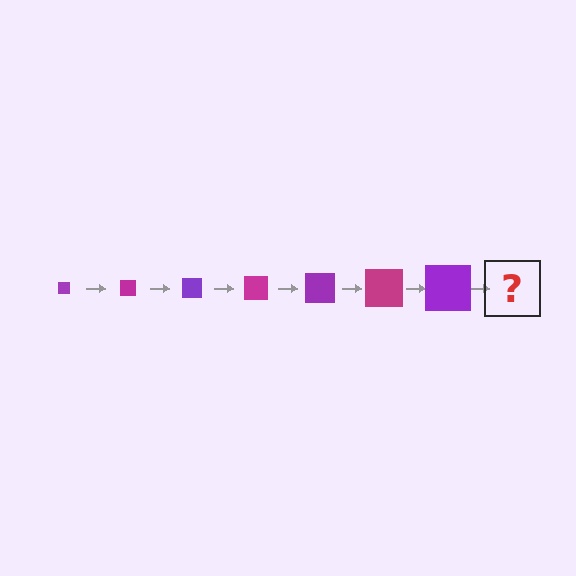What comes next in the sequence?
The next element should be a magenta square, larger than the previous one.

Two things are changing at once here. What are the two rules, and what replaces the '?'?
The two rules are that the square grows larger each step and the color cycles through purple and magenta. The '?' should be a magenta square, larger than the previous one.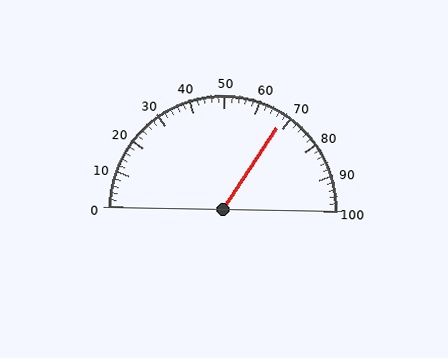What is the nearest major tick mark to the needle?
The nearest major tick mark is 70.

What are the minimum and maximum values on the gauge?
The gauge ranges from 0 to 100.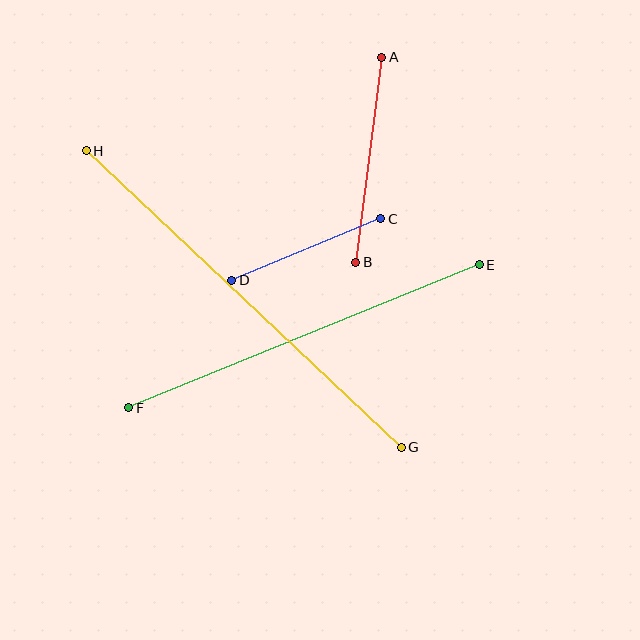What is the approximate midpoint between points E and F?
The midpoint is at approximately (304, 336) pixels.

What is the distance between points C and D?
The distance is approximately 161 pixels.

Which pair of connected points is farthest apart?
Points G and H are farthest apart.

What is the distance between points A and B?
The distance is approximately 207 pixels.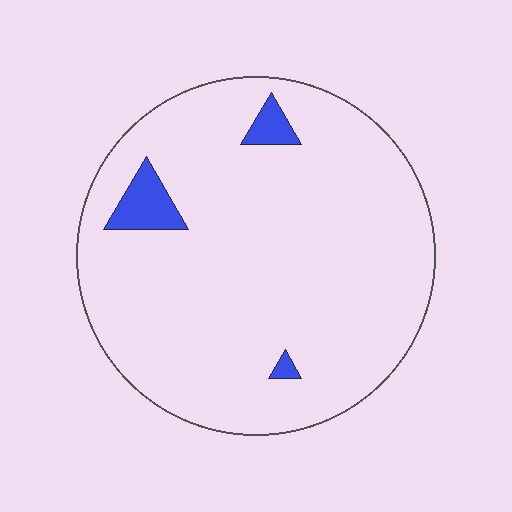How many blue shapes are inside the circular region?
3.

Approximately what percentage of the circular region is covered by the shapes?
Approximately 5%.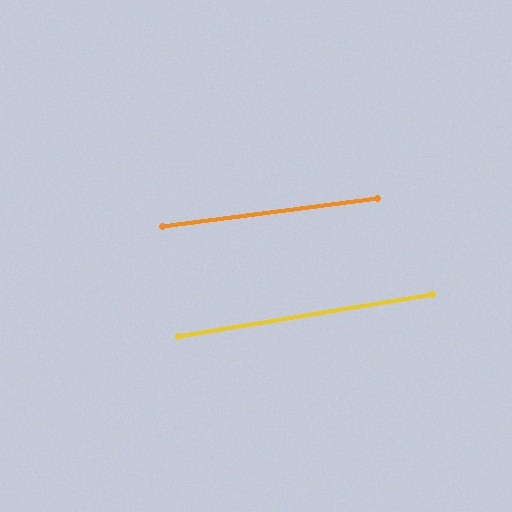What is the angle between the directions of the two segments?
Approximately 2 degrees.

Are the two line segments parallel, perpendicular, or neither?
Parallel — their directions differ by only 1.8°.